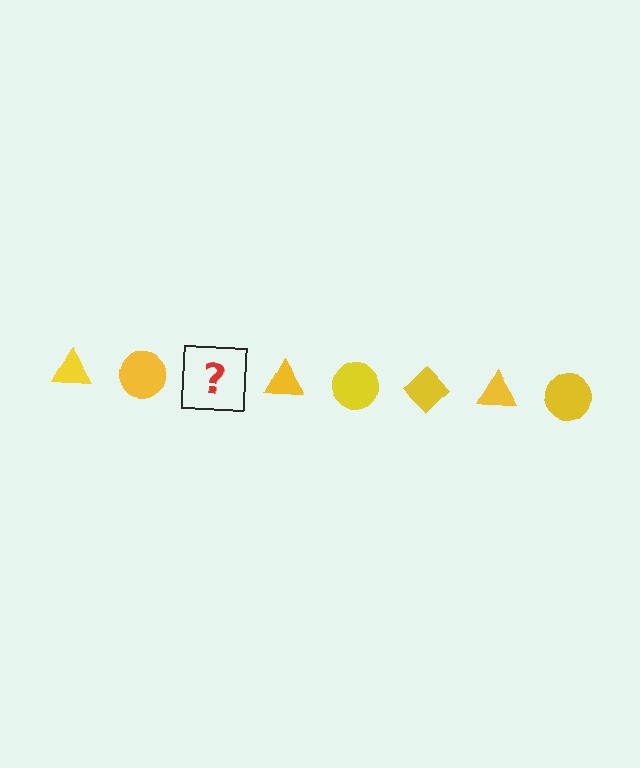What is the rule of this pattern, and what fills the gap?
The rule is that the pattern cycles through triangle, circle, diamond shapes in yellow. The gap should be filled with a yellow diamond.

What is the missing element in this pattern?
The missing element is a yellow diamond.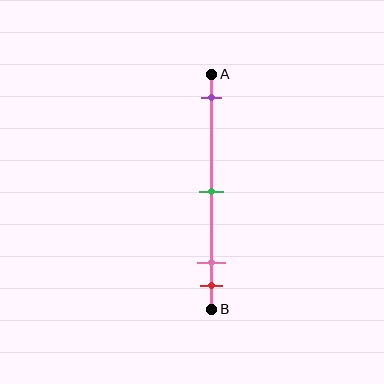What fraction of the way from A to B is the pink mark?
The pink mark is approximately 80% (0.8) of the way from A to B.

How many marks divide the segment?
There are 4 marks dividing the segment.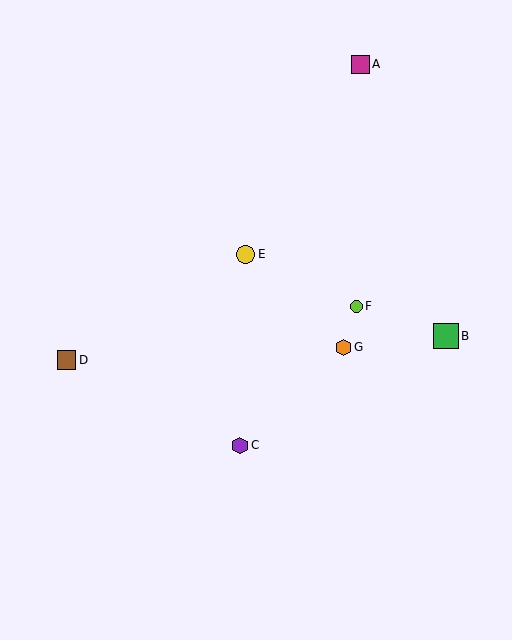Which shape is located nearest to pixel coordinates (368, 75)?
The magenta square (labeled A) at (361, 64) is nearest to that location.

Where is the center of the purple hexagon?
The center of the purple hexagon is at (240, 445).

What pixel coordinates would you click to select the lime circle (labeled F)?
Click at (356, 306) to select the lime circle F.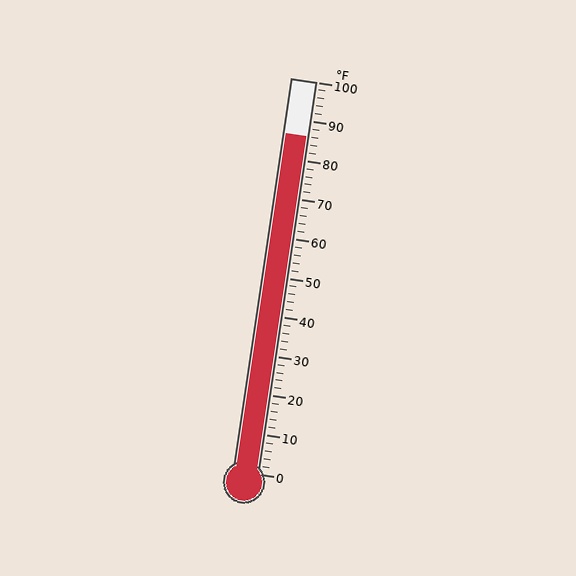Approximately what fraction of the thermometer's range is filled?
The thermometer is filled to approximately 85% of its range.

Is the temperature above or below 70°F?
The temperature is above 70°F.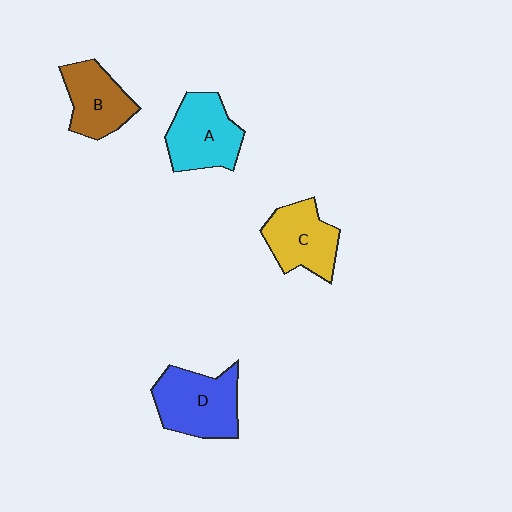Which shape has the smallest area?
Shape B (brown).